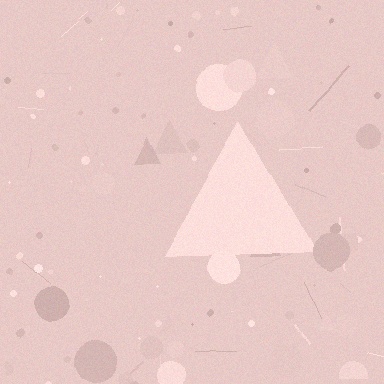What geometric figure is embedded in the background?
A triangle is embedded in the background.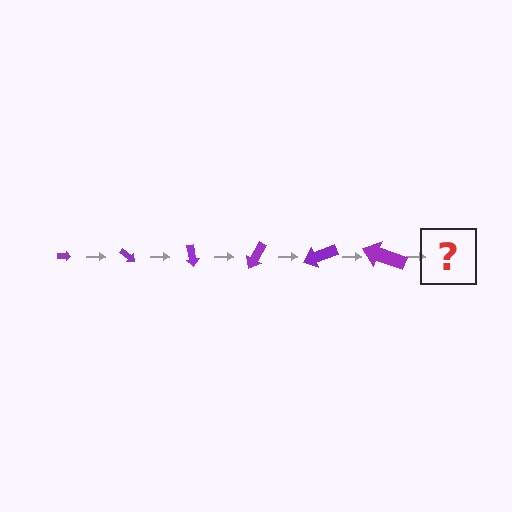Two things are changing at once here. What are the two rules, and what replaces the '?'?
The two rules are that the arrow grows larger each step and it rotates 40 degrees each step. The '?' should be an arrow, larger than the previous one and rotated 240 degrees from the start.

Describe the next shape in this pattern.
It should be an arrow, larger than the previous one and rotated 240 degrees from the start.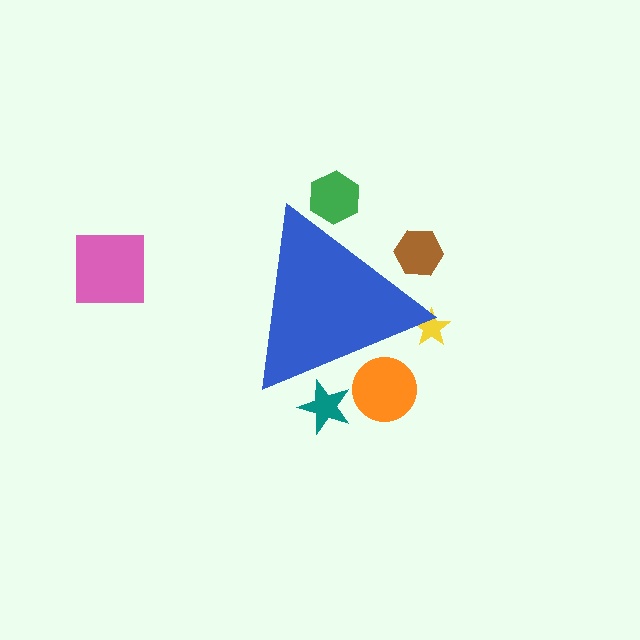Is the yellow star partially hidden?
Yes, the yellow star is partially hidden behind the blue triangle.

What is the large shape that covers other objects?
A blue triangle.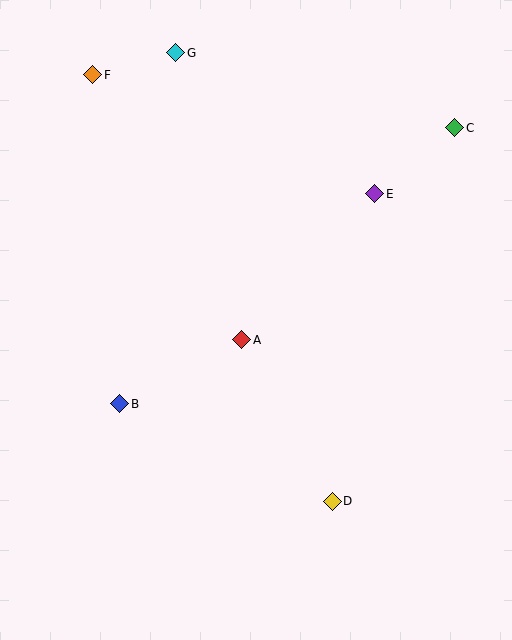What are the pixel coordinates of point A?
Point A is at (242, 340).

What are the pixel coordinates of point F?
Point F is at (92, 75).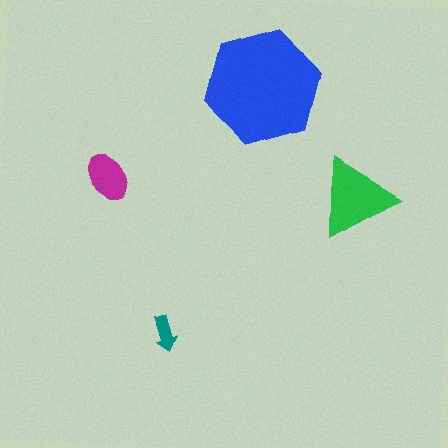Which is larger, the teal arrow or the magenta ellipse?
The magenta ellipse.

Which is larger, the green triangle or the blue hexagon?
The blue hexagon.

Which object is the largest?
The blue hexagon.